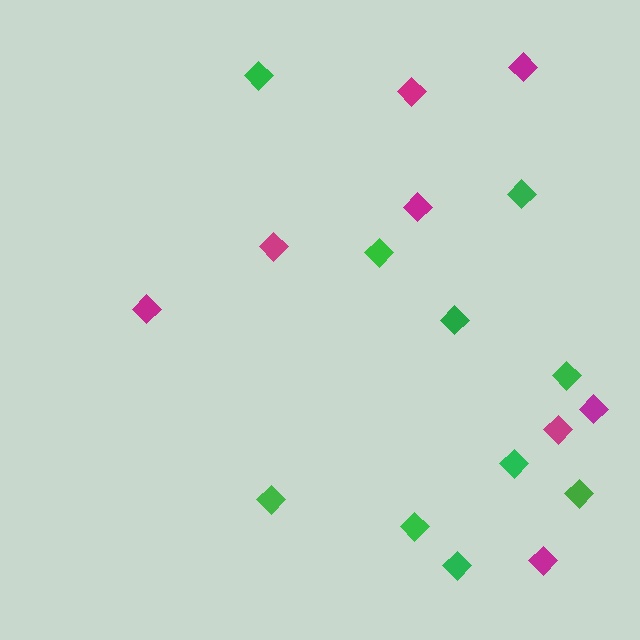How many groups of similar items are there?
There are 2 groups: one group of magenta diamonds (8) and one group of green diamonds (10).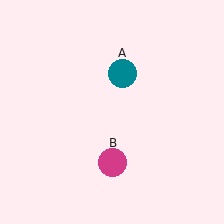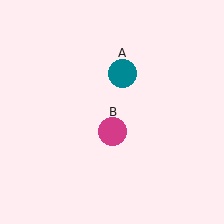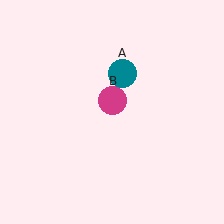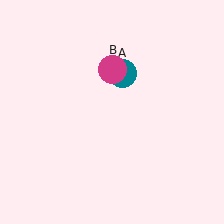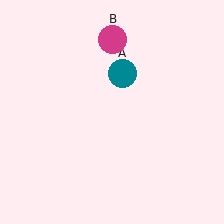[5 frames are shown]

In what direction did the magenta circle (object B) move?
The magenta circle (object B) moved up.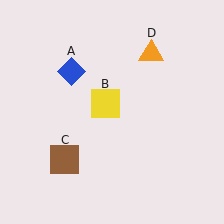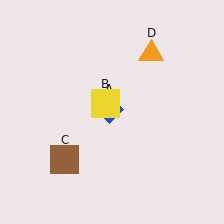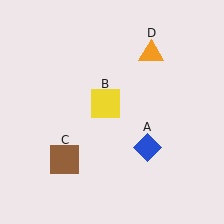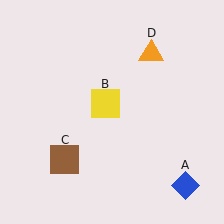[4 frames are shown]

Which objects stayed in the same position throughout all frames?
Yellow square (object B) and brown square (object C) and orange triangle (object D) remained stationary.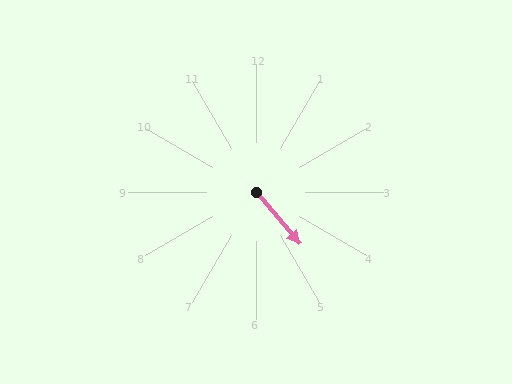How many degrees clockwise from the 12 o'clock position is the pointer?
Approximately 140 degrees.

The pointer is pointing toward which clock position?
Roughly 5 o'clock.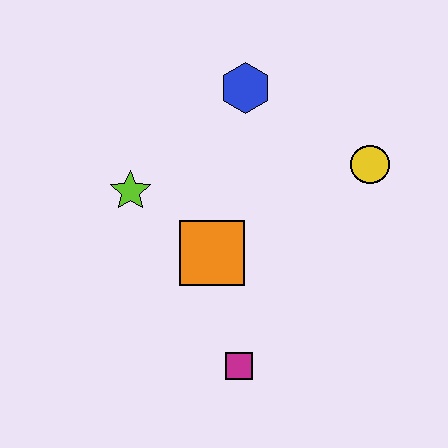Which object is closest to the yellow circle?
The blue hexagon is closest to the yellow circle.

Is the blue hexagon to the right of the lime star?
Yes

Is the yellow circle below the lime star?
No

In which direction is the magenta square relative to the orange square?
The magenta square is below the orange square.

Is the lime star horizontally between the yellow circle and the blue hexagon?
No